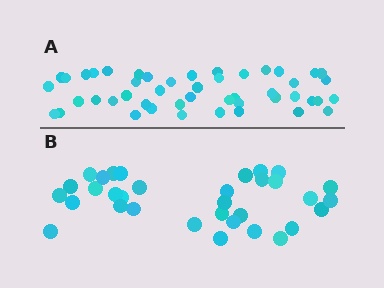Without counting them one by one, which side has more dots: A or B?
Region A (the top region) has more dots.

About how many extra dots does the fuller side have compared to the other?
Region A has approximately 15 more dots than region B.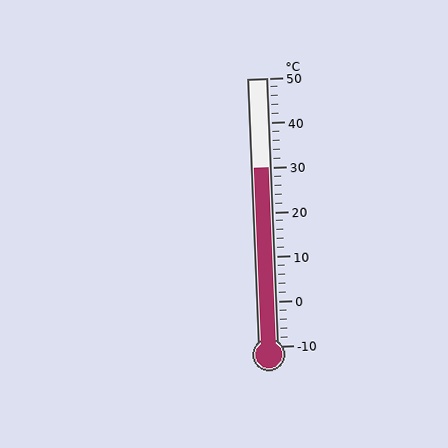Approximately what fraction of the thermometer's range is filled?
The thermometer is filled to approximately 65% of its range.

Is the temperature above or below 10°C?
The temperature is above 10°C.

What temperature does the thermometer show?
The thermometer shows approximately 30°C.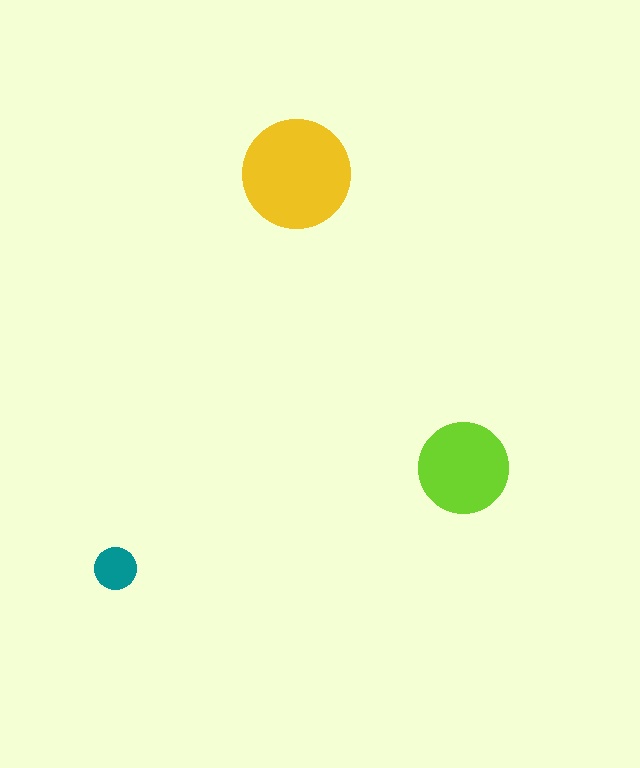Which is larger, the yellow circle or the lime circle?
The yellow one.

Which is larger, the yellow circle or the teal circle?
The yellow one.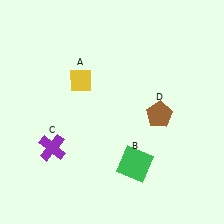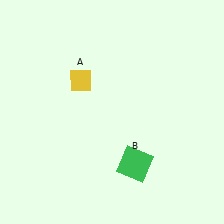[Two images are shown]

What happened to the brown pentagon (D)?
The brown pentagon (D) was removed in Image 2. It was in the bottom-right area of Image 1.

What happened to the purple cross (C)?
The purple cross (C) was removed in Image 2. It was in the bottom-left area of Image 1.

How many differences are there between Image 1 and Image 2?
There are 2 differences between the two images.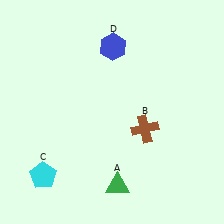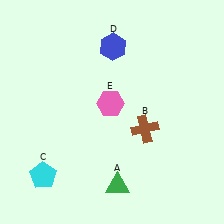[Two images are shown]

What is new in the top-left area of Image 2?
A pink hexagon (E) was added in the top-left area of Image 2.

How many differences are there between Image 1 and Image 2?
There is 1 difference between the two images.